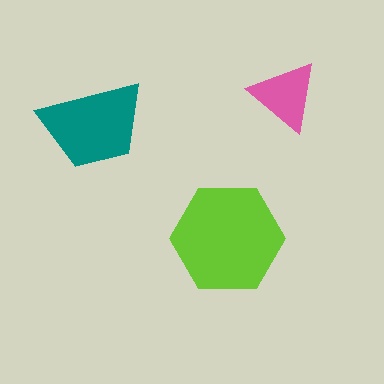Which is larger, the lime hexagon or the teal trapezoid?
The lime hexagon.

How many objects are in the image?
There are 3 objects in the image.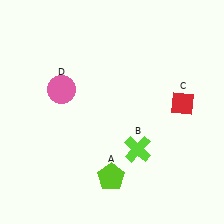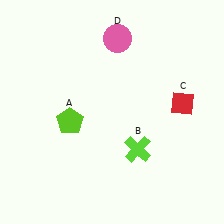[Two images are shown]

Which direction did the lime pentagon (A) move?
The lime pentagon (A) moved up.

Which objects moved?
The objects that moved are: the lime pentagon (A), the pink circle (D).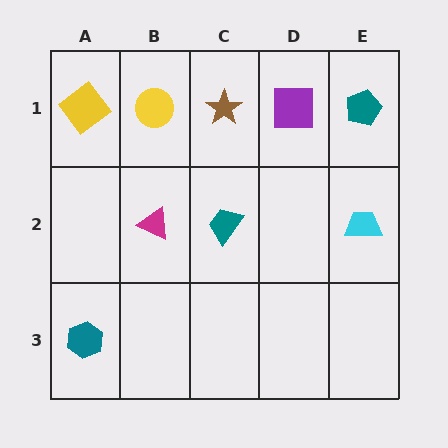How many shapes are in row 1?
5 shapes.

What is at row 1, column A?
A yellow diamond.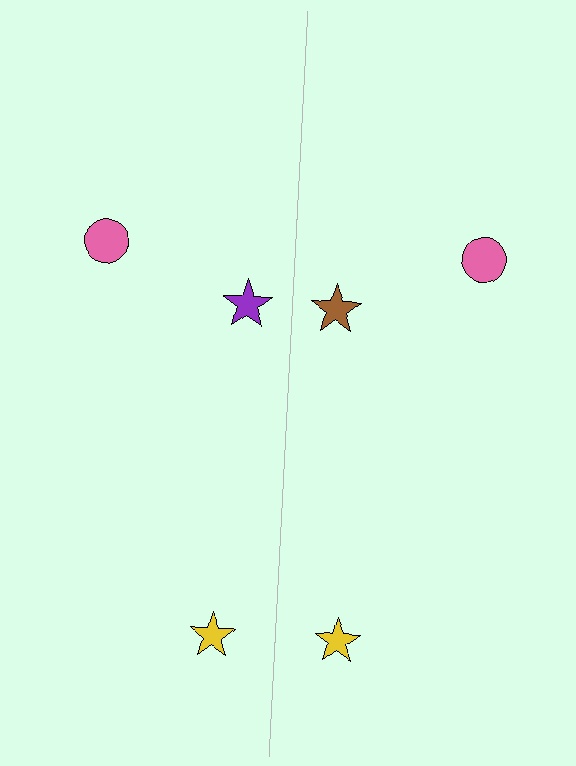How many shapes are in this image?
There are 6 shapes in this image.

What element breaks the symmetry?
The brown star on the right side breaks the symmetry — its mirror counterpart is purple.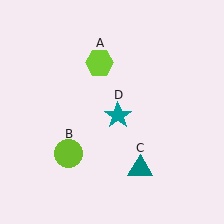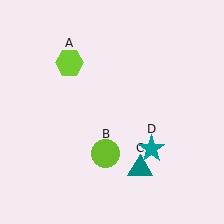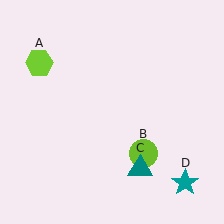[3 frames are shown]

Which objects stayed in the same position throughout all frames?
Teal triangle (object C) remained stationary.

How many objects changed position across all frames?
3 objects changed position: lime hexagon (object A), lime circle (object B), teal star (object D).